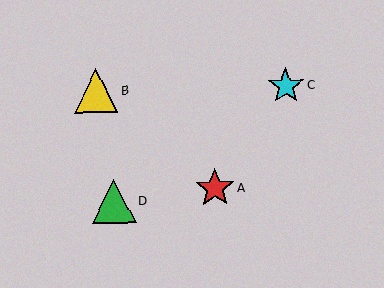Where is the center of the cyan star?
The center of the cyan star is at (286, 86).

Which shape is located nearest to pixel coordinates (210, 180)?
The red star (labeled A) at (215, 188) is nearest to that location.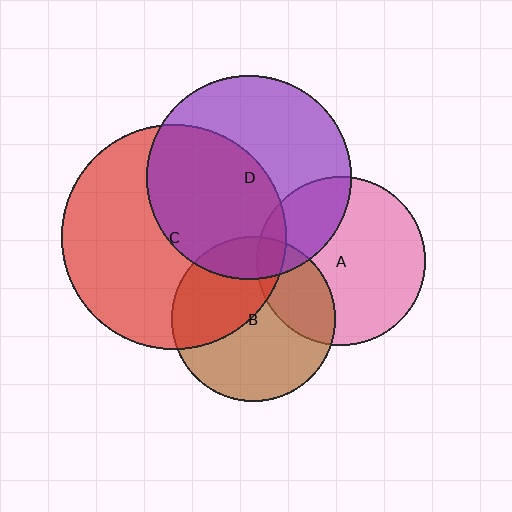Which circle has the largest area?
Circle C (red).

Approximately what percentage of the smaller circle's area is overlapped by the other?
Approximately 15%.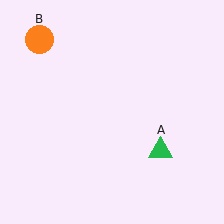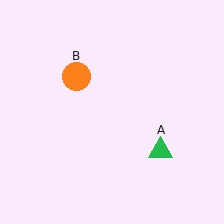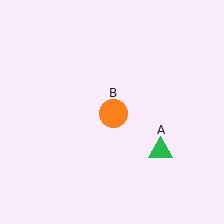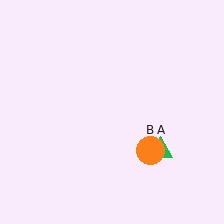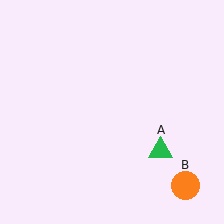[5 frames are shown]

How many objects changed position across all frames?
1 object changed position: orange circle (object B).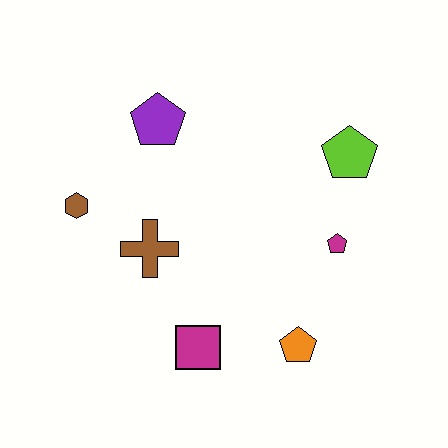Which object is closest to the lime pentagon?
The magenta pentagon is closest to the lime pentagon.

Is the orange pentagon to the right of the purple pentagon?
Yes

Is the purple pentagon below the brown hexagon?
No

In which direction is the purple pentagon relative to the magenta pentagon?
The purple pentagon is to the left of the magenta pentagon.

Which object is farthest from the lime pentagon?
The brown hexagon is farthest from the lime pentagon.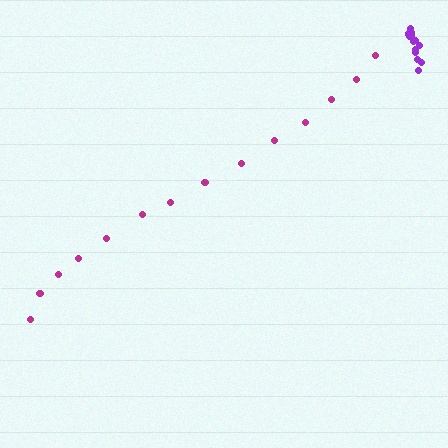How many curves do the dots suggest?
There are 2 distinct paths.